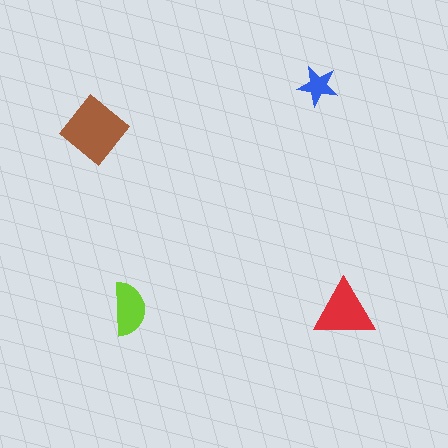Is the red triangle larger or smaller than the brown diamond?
Smaller.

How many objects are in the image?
There are 4 objects in the image.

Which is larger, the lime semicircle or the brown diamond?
The brown diamond.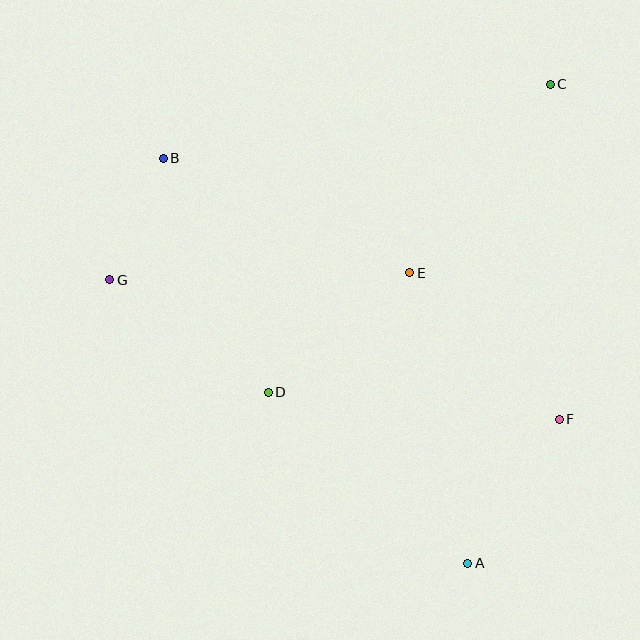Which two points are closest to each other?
Points B and G are closest to each other.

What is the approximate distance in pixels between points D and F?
The distance between D and F is approximately 292 pixels.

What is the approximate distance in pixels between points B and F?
The distance between B and F is approximately 474 pixels.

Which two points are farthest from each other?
Points A and B are farthest from each other.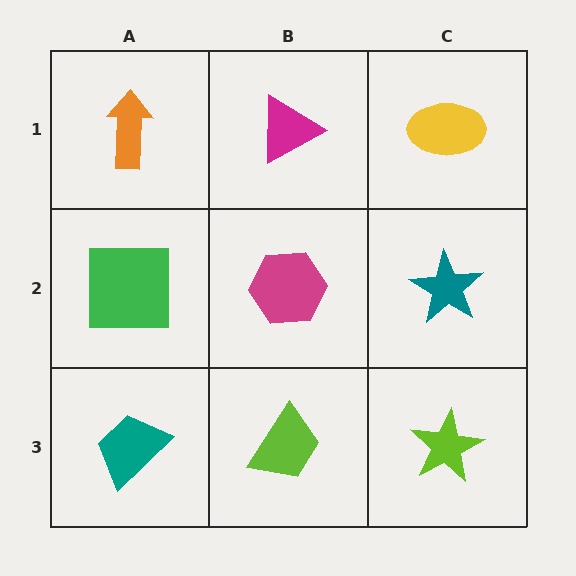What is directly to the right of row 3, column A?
A lime trapezoid.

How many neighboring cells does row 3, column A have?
2.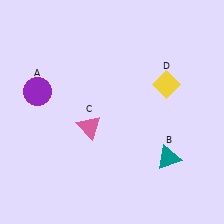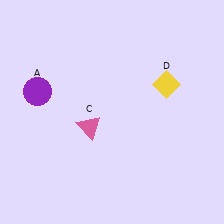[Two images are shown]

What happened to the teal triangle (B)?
The teal triangle (B) was removed in Image 2. It was in the bottom-right area of Image 1.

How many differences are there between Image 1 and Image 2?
There is 1 difference between the two images.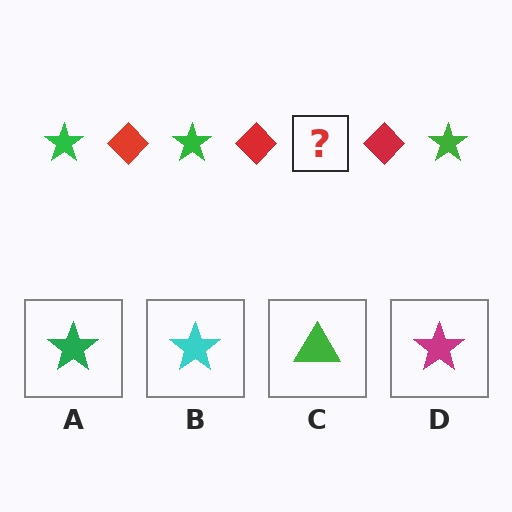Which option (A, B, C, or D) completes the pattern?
A.